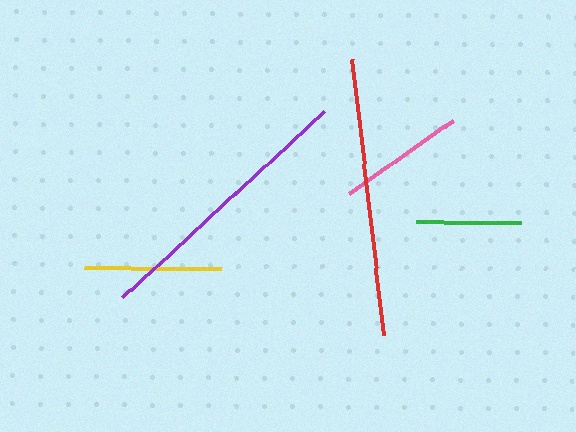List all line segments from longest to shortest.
From longest to shortest: red, purple, yellow, pink, green.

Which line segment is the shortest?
The green line is the shortest at approximately 105 pixels.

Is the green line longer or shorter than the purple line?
The purple line is longer than the green line.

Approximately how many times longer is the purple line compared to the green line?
The purple line is approximately 2.6 times the length of the green line.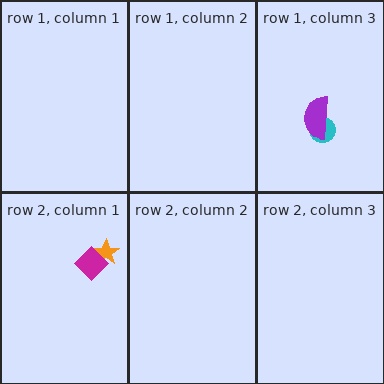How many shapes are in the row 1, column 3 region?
2.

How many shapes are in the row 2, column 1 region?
2.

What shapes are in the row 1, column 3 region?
The cyan circle, the purple semicircle.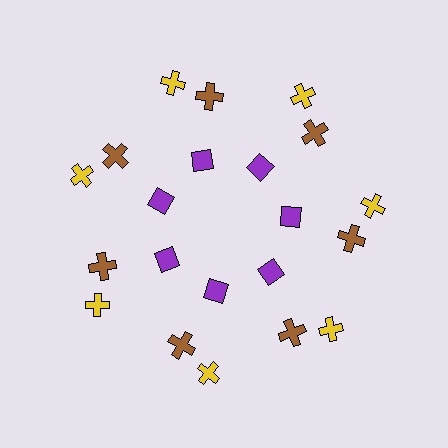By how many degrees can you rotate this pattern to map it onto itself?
The pattern maps onto itself every 51 degrees of rotation.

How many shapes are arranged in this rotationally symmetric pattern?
There are 21 shapes, arranged in 7 groups of 3.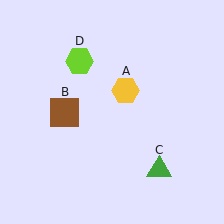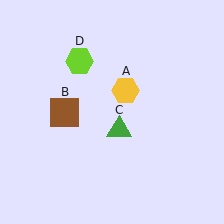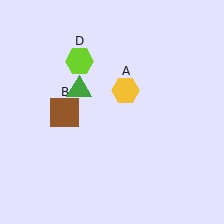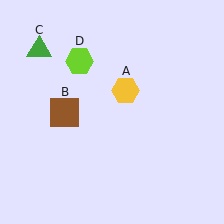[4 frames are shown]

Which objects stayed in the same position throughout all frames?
Yellow hexagon (object A) and brown square (object B) and lime hexagon (object D) remained stationary.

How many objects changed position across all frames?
1 object changed position: green triangle (object C).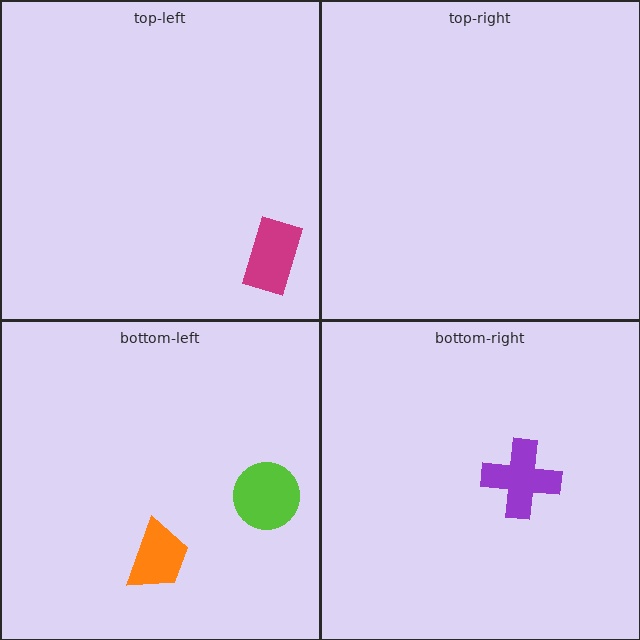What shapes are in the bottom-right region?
The purple cross.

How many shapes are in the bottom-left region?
2.